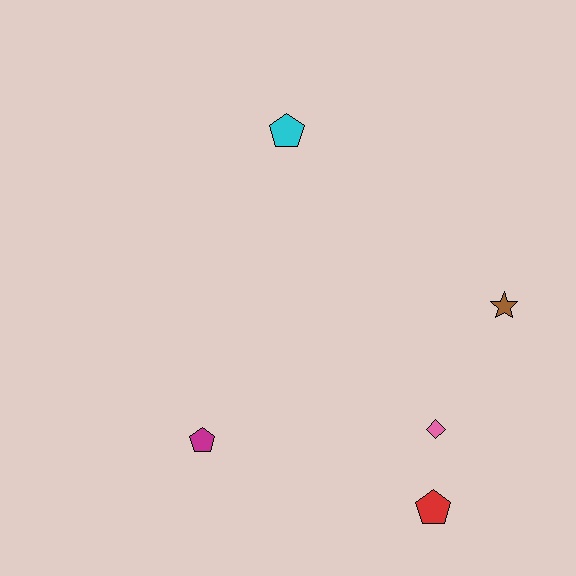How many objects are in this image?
There are 5 objects.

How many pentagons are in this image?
There are 3 pentagons.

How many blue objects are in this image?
There are no blue objects.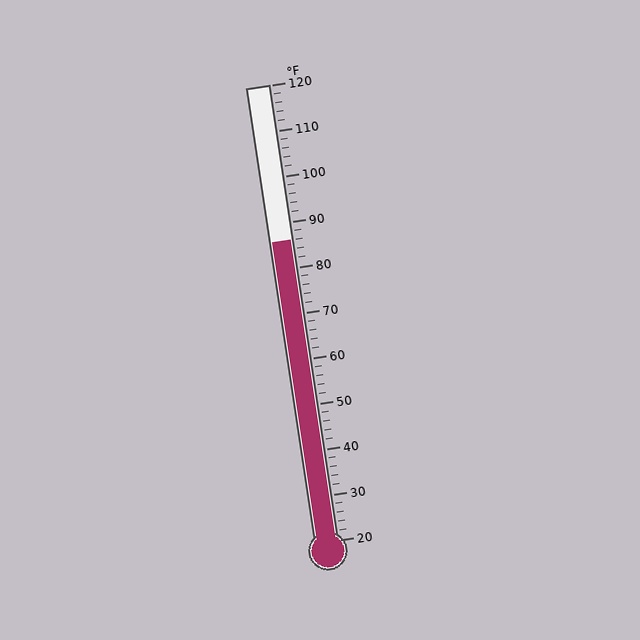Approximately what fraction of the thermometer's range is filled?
The thermometer is filled to approximately 65% of its range.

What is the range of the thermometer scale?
The thermometer scale ranges from 20°F to 120°F.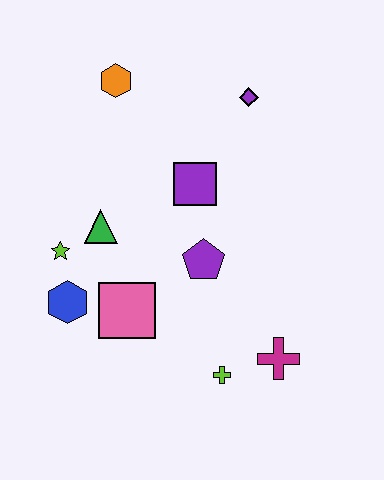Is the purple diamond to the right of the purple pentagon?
Yes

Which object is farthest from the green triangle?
The magenta cross is farthest from the green triangle.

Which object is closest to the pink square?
The blue hexagon is closest to the pink square.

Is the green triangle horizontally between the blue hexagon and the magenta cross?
Yes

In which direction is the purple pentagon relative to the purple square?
The purple pentagon is below the purple square.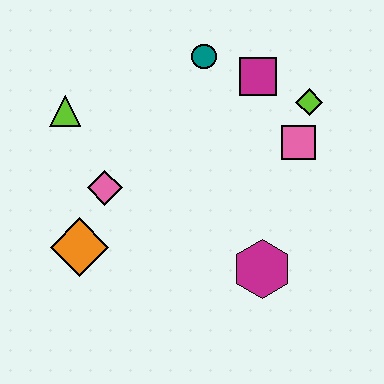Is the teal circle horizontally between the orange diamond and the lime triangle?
No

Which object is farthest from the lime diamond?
The orange diamond is farthest from the lime diamond.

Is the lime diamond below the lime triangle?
No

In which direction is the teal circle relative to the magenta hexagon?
The teal circle is above the magenta hexagon.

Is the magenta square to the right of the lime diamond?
No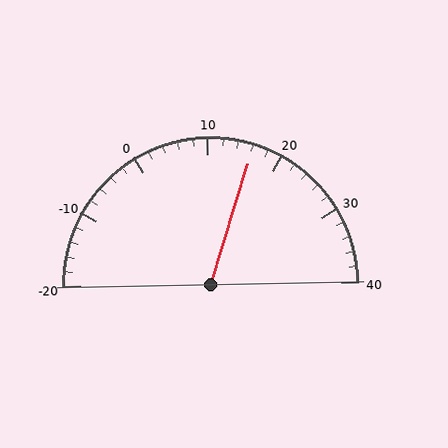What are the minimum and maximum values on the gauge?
The gauge ranges from -20 to 40.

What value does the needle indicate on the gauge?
The needle indicates approximately 16.